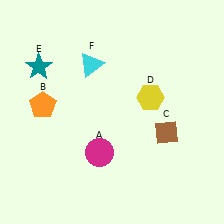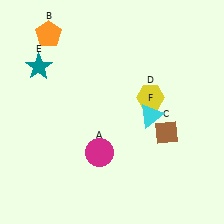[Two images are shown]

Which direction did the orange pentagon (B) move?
The orange pentagon (B) moved up.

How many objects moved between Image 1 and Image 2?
2 objects moved between the two images.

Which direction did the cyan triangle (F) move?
The cyan triangle (F) moved right.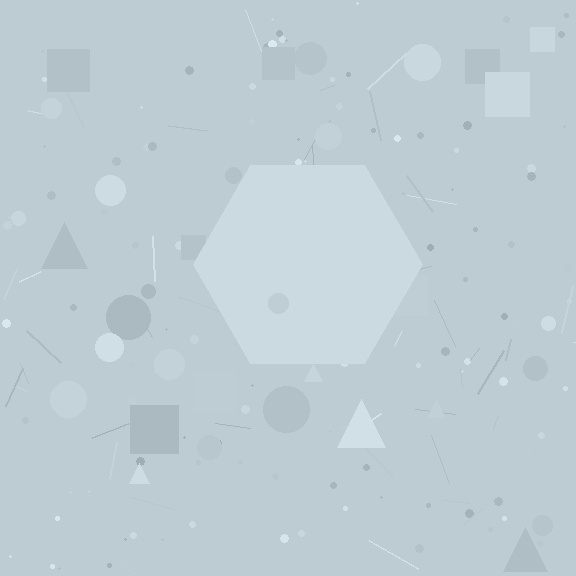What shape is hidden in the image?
A hexagon is hidden in the image.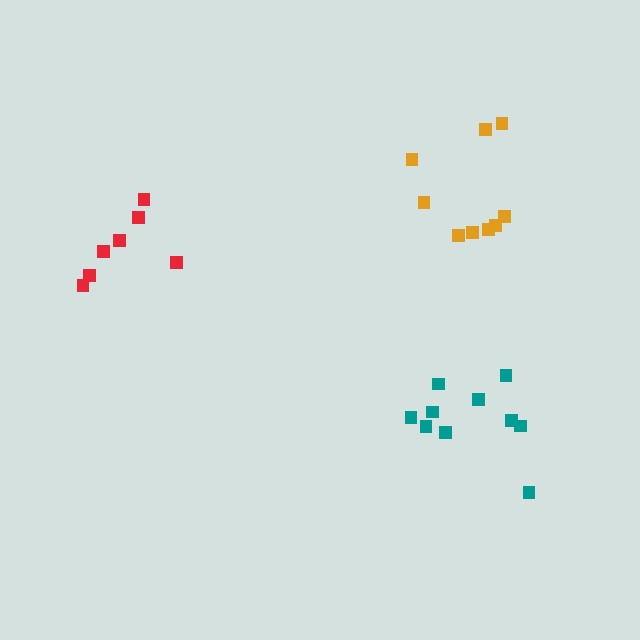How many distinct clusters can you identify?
There are 3 distinct clusters.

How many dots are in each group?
Group 1: 9 dots, Group 2: 10 dots, Group 3: 7 dots (26 total).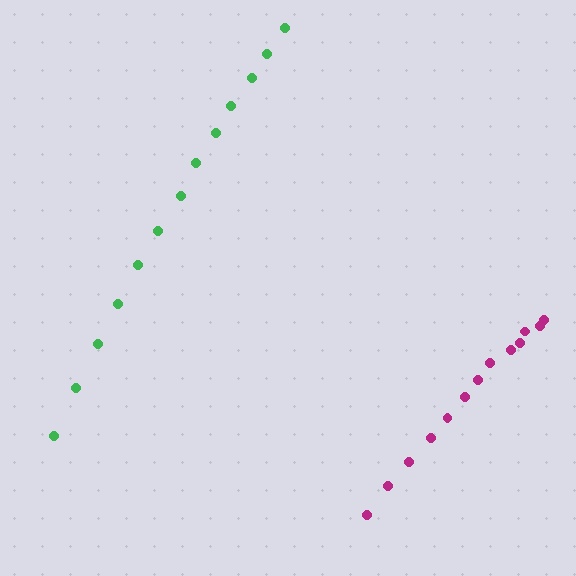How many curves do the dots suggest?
There are 2 distinct paths.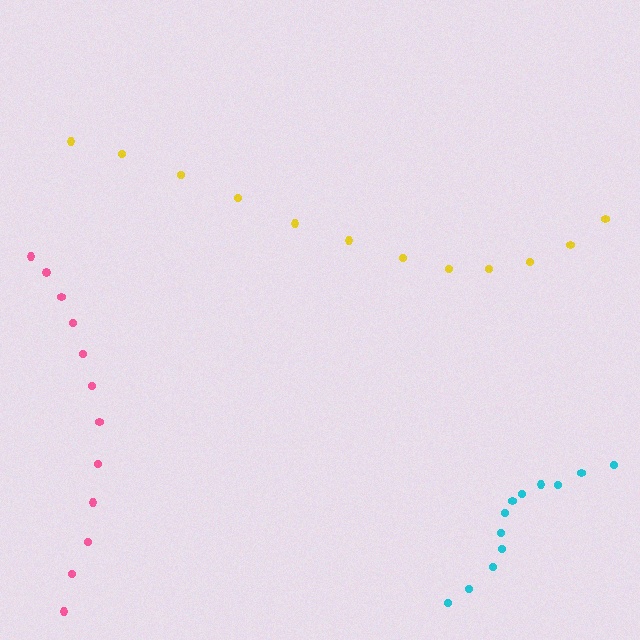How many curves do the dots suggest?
There are 3 distinct paths.